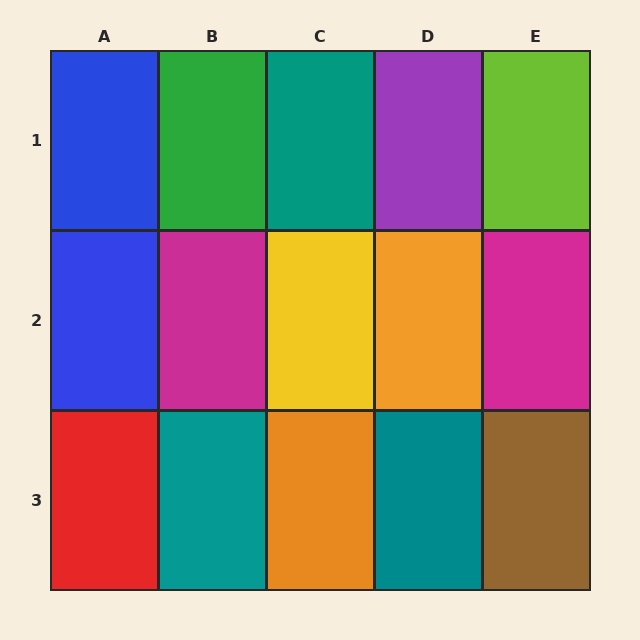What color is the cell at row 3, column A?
Red.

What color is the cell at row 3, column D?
Teal.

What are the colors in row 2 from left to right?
Blue, magenta, yellow, orange, magenta.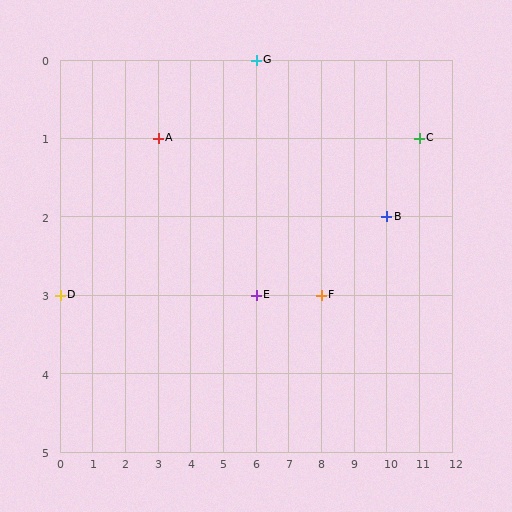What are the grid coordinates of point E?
Point E is at grid coordinates (6, 3).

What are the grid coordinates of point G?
Point G is at grid coordinates (6, 0).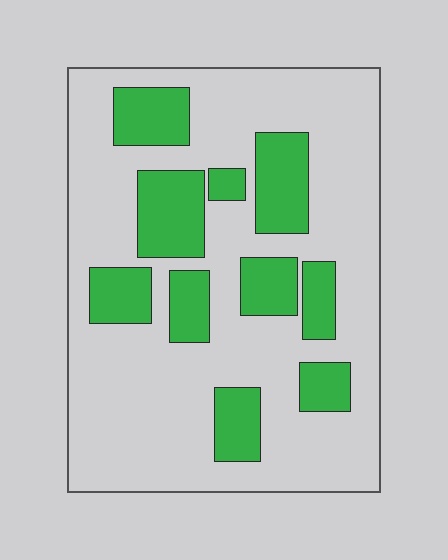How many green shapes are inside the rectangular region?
10.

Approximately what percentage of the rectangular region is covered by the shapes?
Approximately 25%.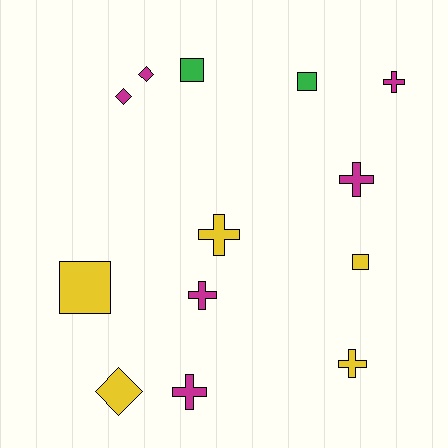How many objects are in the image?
There are 13 objects.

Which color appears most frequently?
Magenta, with 6 objects.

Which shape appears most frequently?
Cross, with 6 objects.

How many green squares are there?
There are 2 green squares.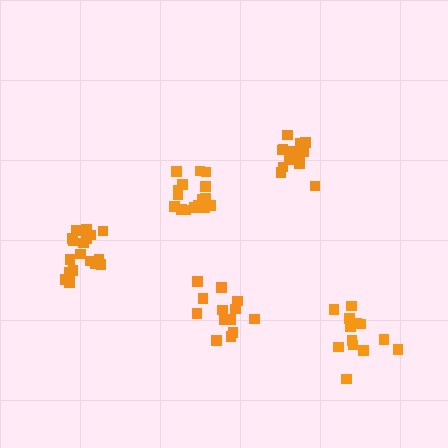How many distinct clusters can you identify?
There are 5 distinct clusters.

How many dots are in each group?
Group 1: 14 dots, Group 2: 16 dots, Group 3: 14 dots, Group 4: 13 dots, Group 5: 19 dots (76 total).